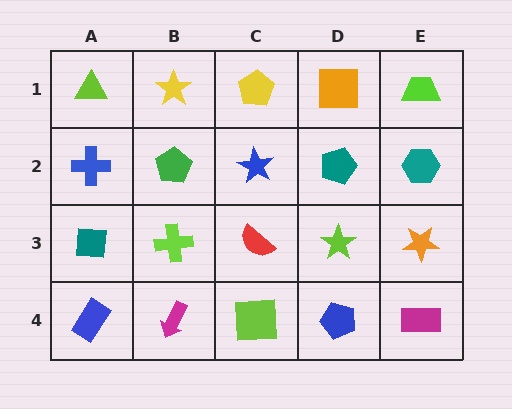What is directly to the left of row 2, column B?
A blue cross.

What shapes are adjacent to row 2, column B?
A yellow star (row 1, column B), a lime cross (row 3, column B), a blue cross (row 2, column A), a blue star (row 2, column C).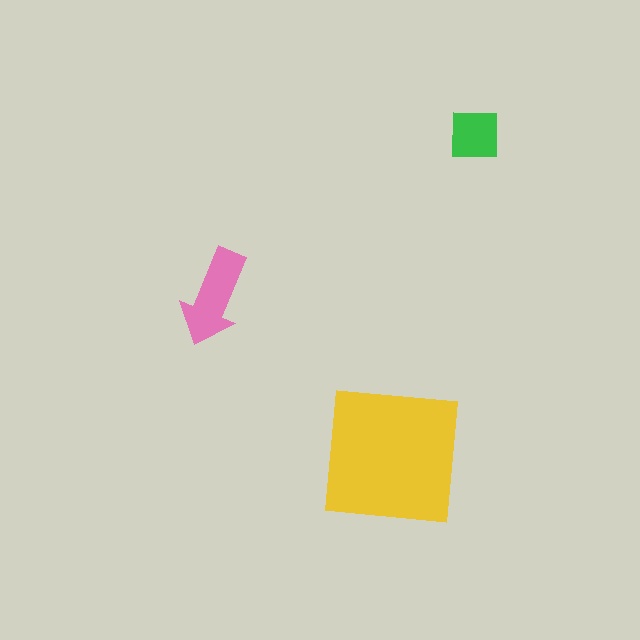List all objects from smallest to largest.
The green square, the pink arrow, the yellow square.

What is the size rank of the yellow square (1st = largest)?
1st.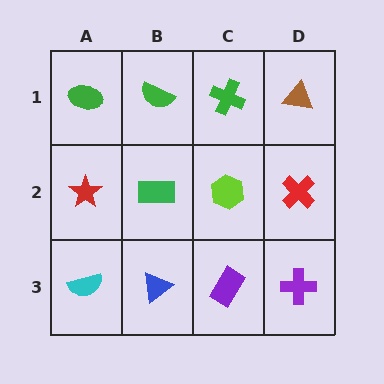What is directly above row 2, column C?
A green cross.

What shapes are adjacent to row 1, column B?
A green rectangle (row 2, column B), a green ellipse (row 1, column A), a green cross (row 1, column C).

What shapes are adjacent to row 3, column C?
A lime hexagon (row 2, column C), a blue triangle (row 3, column B), a purple cross (row 3, column D).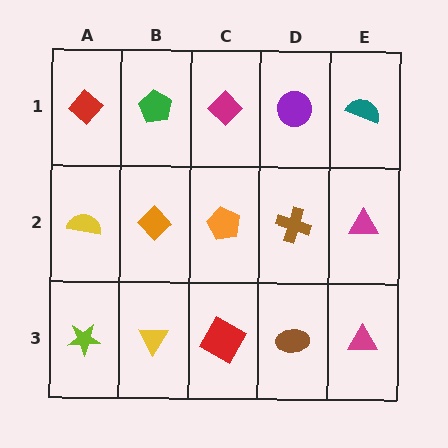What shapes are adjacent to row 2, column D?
A purple circle (row 1, column D), a brown ellipse (row 3, column D), an orange pentagon (row 2, column C), a magenta triangle (row 2, column E).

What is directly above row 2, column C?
A magenta diamond.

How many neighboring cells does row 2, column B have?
4.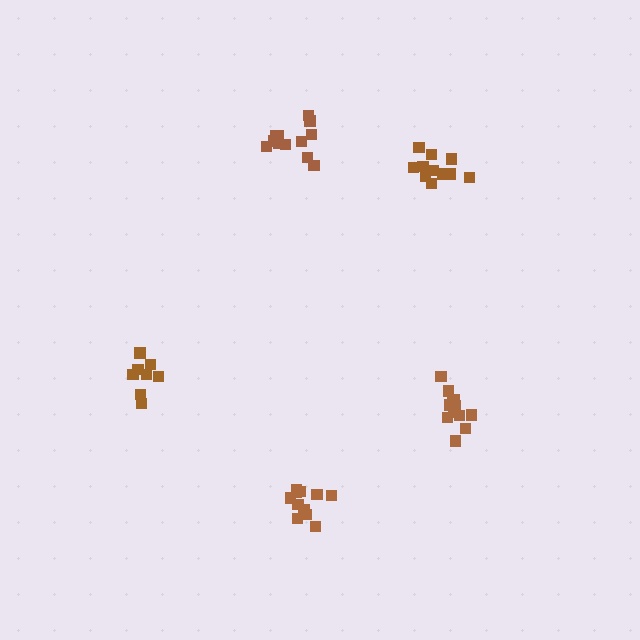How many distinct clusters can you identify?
There are 5 distinct clusters.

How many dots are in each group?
Group 1: 12 dots, Group 2: 11 dots, Group 3: 11 dots, Group 4: 13 dots, Group 5: 8 dots (55 total).